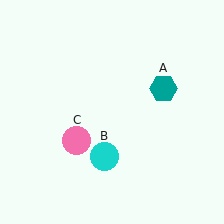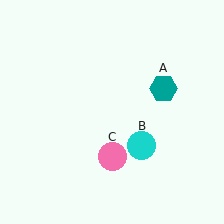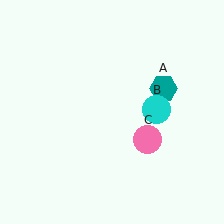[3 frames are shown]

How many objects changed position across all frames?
2 objects changed position: cyan circle (object B), pink circle (object C).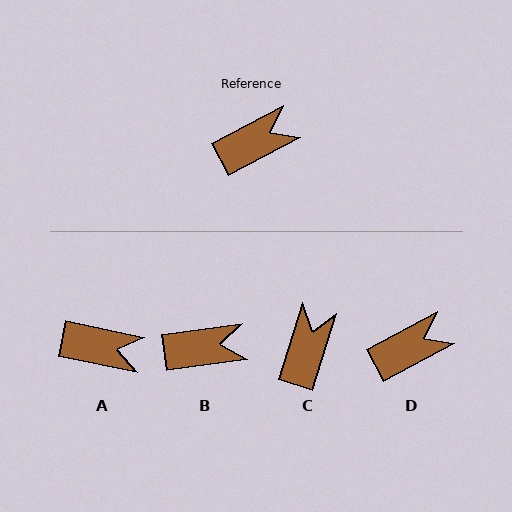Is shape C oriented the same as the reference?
No, it is off by about 45 degrees.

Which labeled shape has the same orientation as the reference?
D.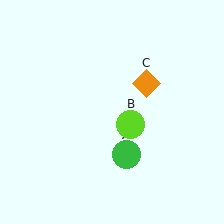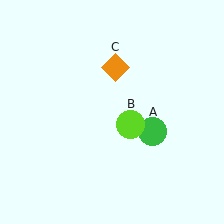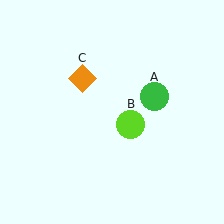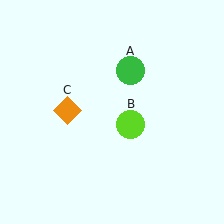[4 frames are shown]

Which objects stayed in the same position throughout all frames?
Lime circle (object B) remained stationary.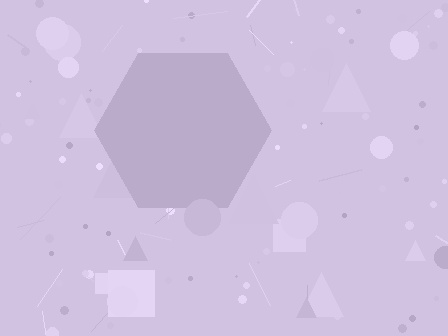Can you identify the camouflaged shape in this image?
The camouflaged shape is a hexagon.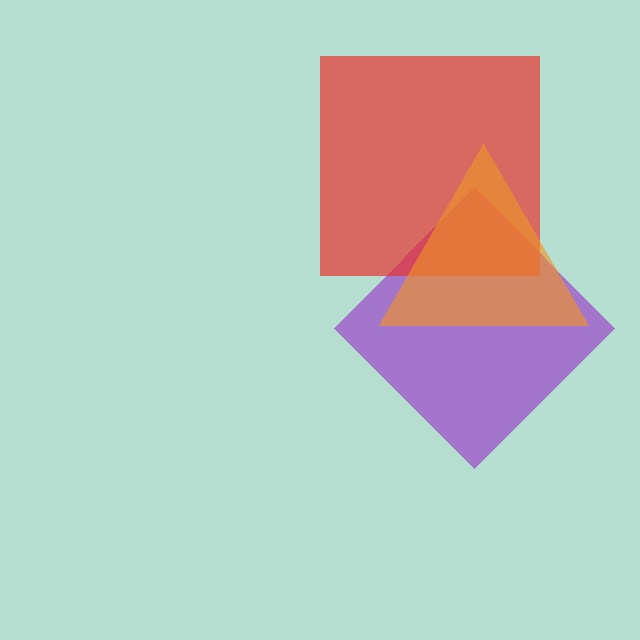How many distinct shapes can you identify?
There are 3 distinct shapes: a purple diamond, a red square, an orange triangle.